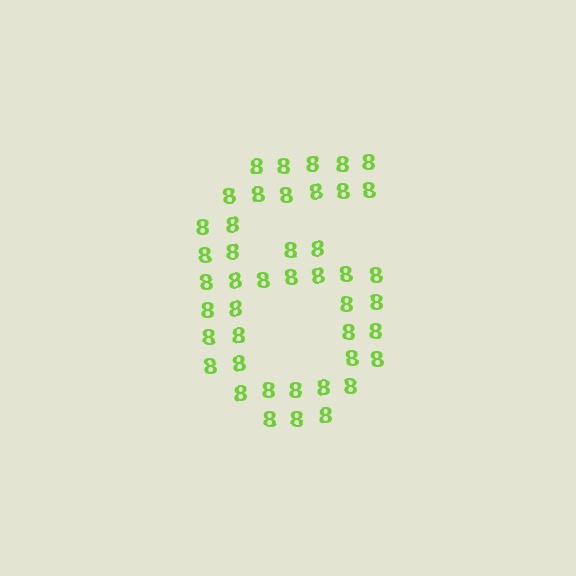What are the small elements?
The small elements are digit 8's.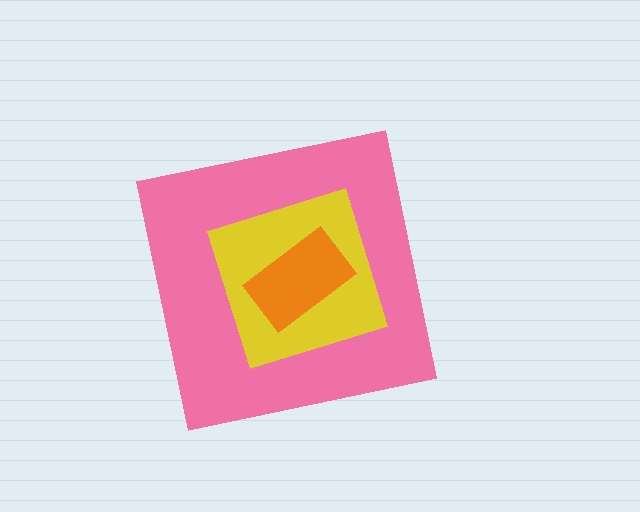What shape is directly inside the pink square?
The yellow square.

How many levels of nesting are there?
3.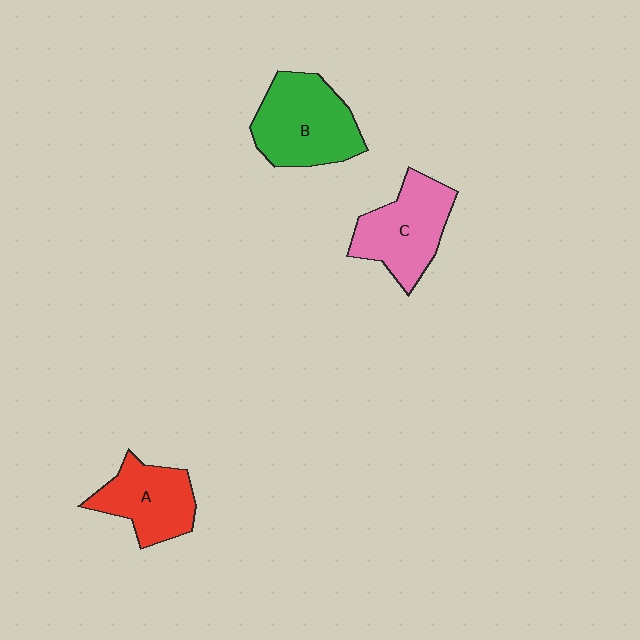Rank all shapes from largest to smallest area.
From largest to smallest: B (green), C (pink), A (red).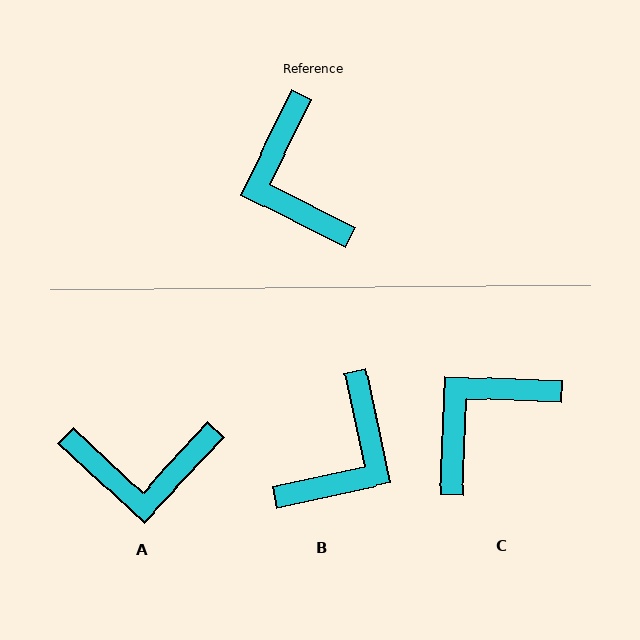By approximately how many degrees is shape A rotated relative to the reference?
Approximately 73 degrees counter-clockwise.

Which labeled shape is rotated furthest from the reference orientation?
B, about 129 degrees away.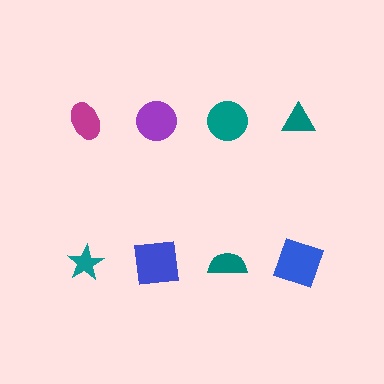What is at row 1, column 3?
A teal circle.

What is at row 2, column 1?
A teal star.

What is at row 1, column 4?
A teal triangle.